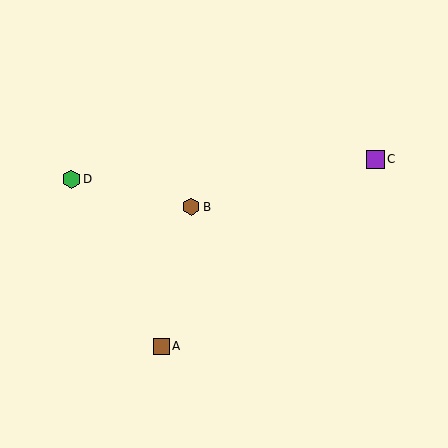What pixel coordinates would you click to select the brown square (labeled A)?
Click at (161, 346) to select the brown square A.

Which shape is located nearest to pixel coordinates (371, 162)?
The purple square (labeled C) at (375, 159) is nearest to that location.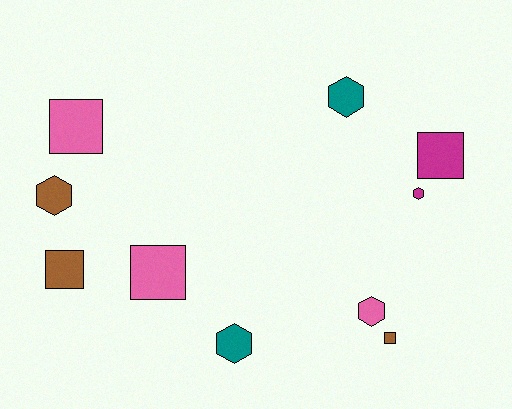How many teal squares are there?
There are no teal squares.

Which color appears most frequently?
Brown, with 3 objects.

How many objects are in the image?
There are 10 objects.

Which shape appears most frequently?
Hexagon, with 5 objects.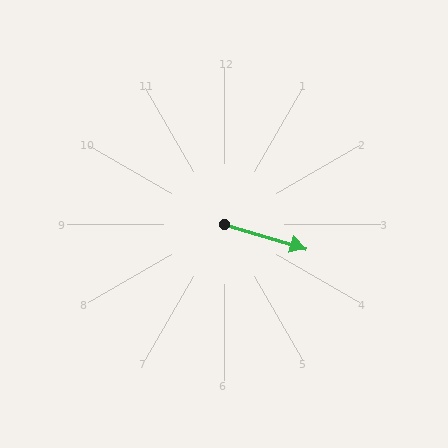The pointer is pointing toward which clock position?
Roughly 4 o'clock.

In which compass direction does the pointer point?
East.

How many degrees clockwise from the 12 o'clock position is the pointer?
Approximately 107 degrees.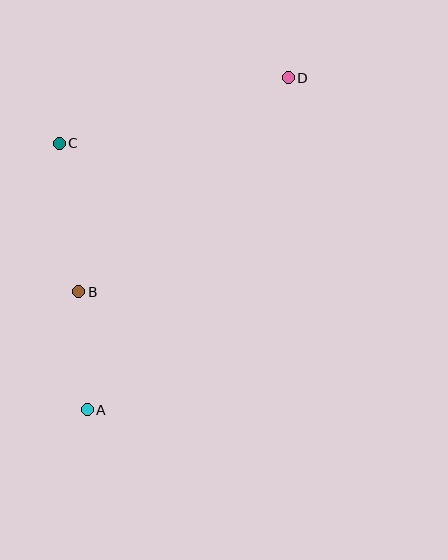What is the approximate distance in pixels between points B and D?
The distance between B and D is approximately 299 pixels.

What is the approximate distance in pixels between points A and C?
The distance between A and C is approximately 268 pixels.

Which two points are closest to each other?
Points A and B are closest to each other.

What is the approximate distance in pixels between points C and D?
The distance between C and D is approximately 238 pixels.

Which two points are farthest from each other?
Points A and D are farthest from each other.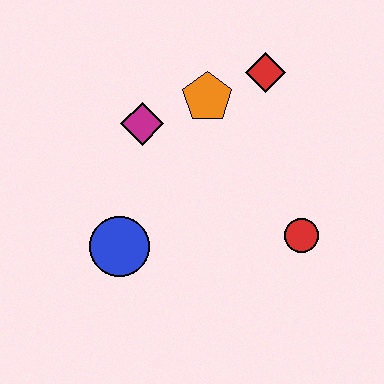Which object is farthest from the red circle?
The magenta diamond is farthest from the red circle.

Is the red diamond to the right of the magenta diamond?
Yes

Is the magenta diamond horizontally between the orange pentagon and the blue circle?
Yes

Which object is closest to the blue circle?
The magenta diamond is closest to the blue circle.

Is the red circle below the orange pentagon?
Yes